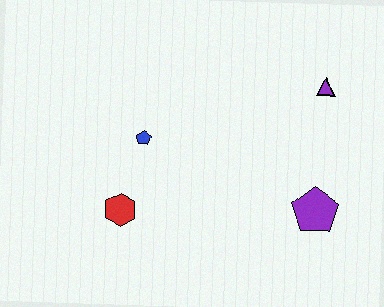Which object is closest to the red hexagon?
The blue pentagon is closest to the red hexagon.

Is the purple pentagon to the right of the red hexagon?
Yes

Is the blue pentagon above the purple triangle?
No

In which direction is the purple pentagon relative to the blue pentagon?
The purple pentagon is to the right of the blue pentagon.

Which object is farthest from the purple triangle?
The red hexagon is farthest from the purple triangle.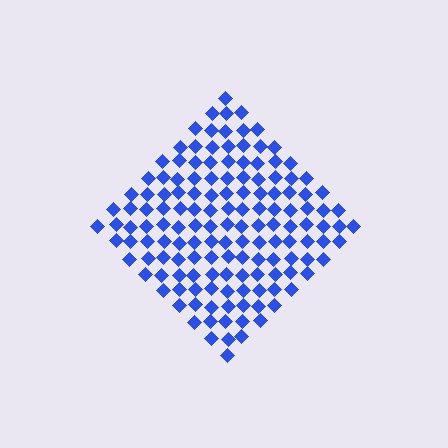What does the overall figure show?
The overall figure shows a diamond.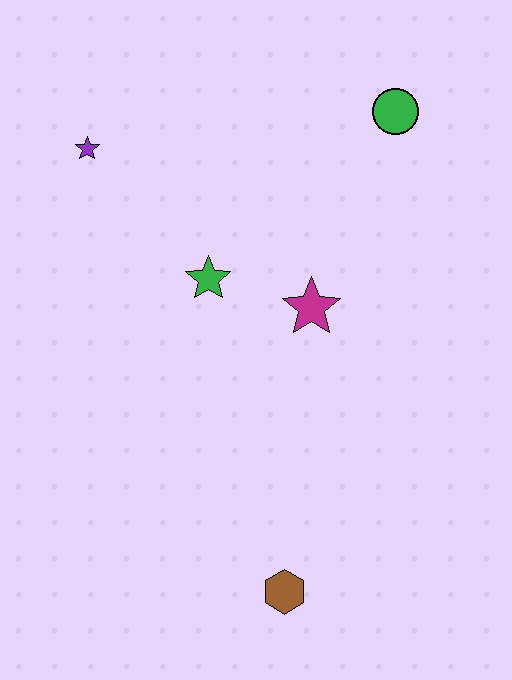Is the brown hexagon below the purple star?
Yes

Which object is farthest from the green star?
The brown hexagon is farthest from the green star.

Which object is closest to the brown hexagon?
The magenta star is closest to the brown hexagon.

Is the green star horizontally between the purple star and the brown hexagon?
Yes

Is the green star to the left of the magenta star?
Yes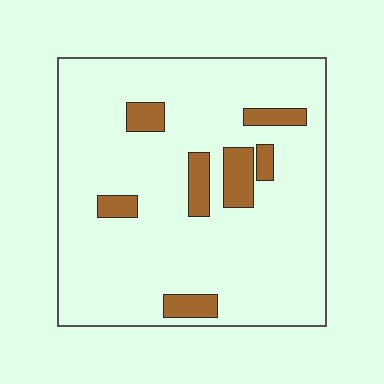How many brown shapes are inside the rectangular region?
7.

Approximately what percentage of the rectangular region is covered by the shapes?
Approximately 10%.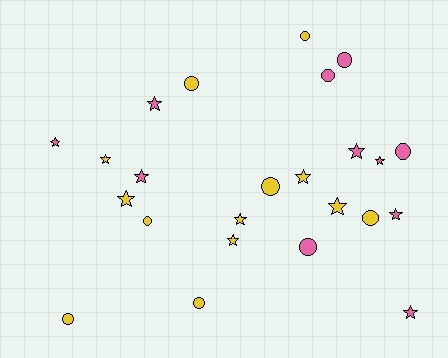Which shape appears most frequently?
Star, with 13 objects.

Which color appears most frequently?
Yellow, with 13 objects.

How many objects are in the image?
There are 24 objects.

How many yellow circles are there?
There are 7 yellow circles.